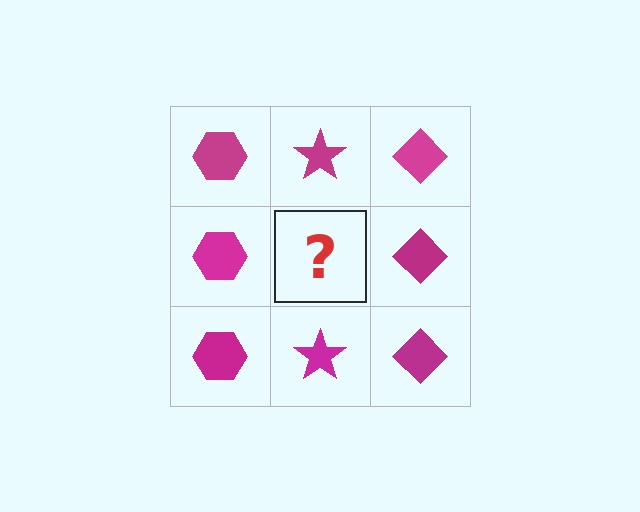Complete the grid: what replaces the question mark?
The question mark should be replaced with a magenta star.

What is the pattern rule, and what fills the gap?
The rule is that each column has a consistent shape. The gap should be filled with a magenta star.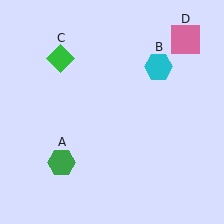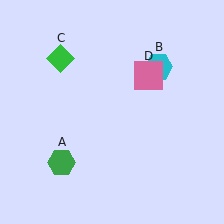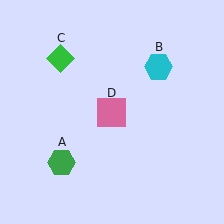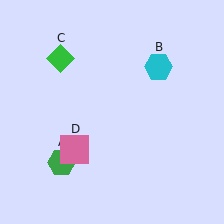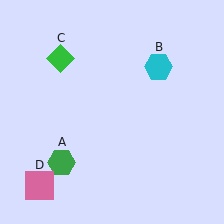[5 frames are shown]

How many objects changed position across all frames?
1 object changed position: pink square (object D).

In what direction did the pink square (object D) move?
The pink square (object D) moved down and to the left.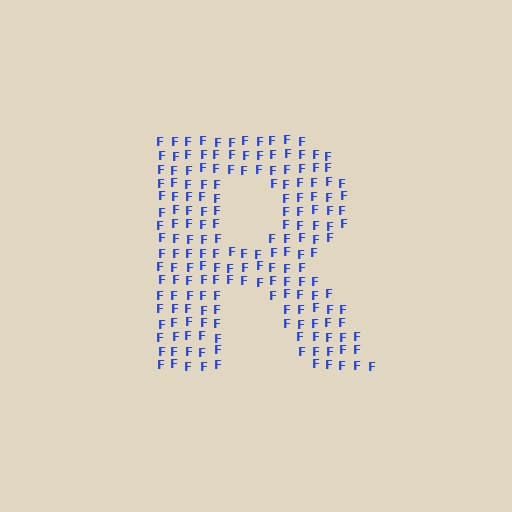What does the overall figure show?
The overall figure shows the letter R.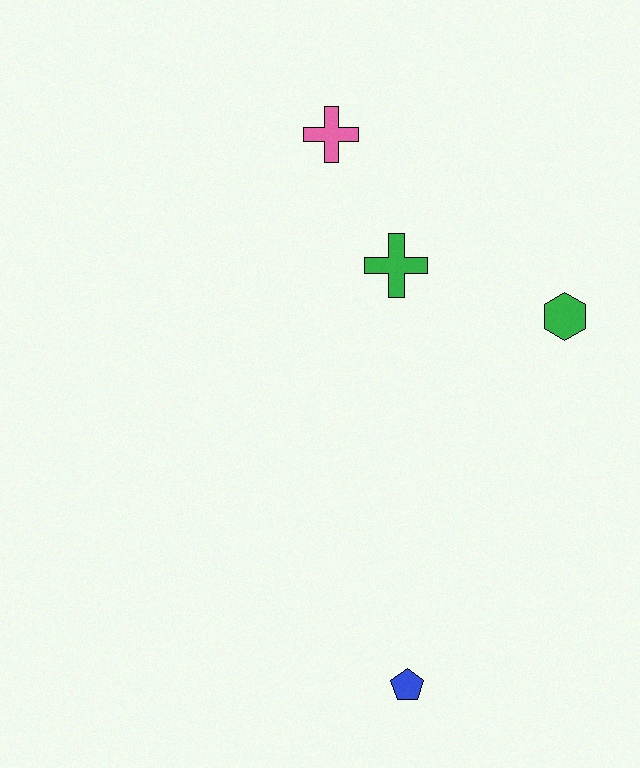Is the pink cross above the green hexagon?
Yes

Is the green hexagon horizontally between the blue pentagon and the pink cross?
No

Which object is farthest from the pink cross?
The blue pentagon is farthest from the pink cross.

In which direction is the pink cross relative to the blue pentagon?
The pink cross is above the blue pentagon.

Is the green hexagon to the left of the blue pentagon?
No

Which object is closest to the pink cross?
The green cross is closest to the pink cross.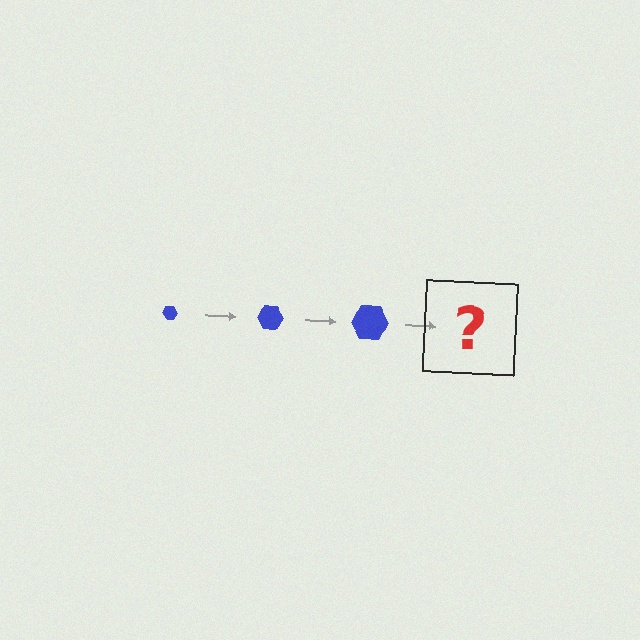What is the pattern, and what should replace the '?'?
The pattern is that the hexagon gets progressively larger each step. The '?' should be a blue hexagon, larger than the previous one.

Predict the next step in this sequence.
The next step is a blue hexagon, larger than the previous one.